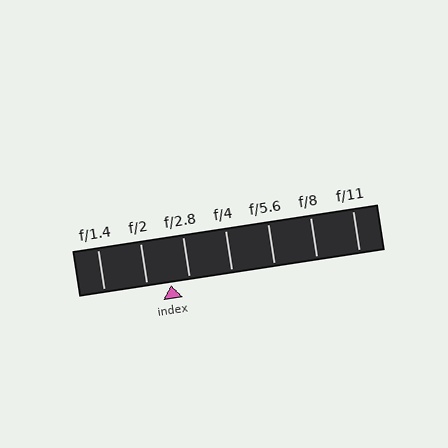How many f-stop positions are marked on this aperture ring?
There are 7 f-stop positions marked.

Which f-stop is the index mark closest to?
The index mark is closest to f/2.8.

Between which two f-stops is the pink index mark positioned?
The index mark is between f/2 and f/2.8.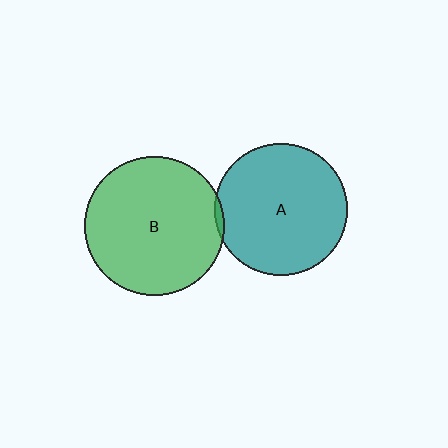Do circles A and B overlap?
Yes.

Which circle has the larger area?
Circle B (green).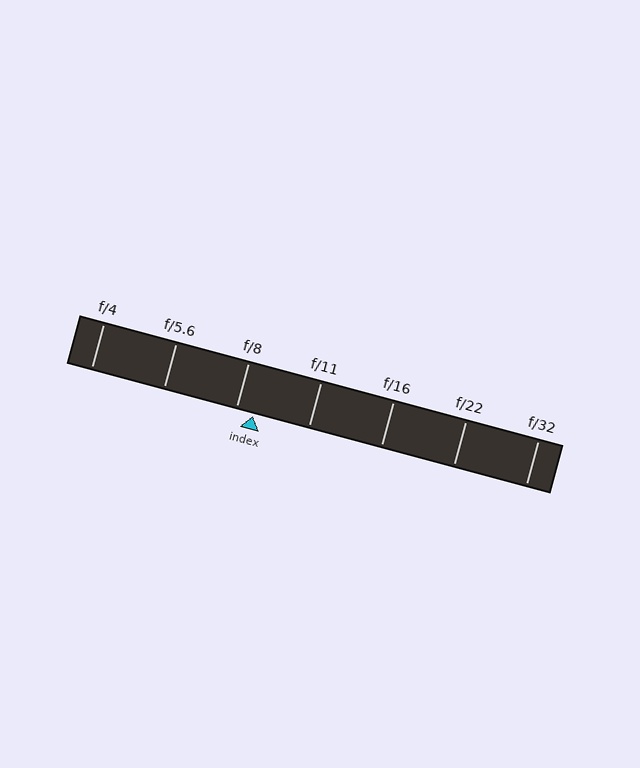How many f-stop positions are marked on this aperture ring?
There are 7 f-stop positions marked.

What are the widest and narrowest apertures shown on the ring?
The widest aperture shown is f/4 and the narrowest is f/32.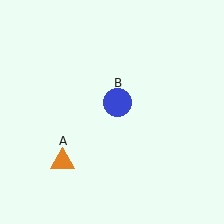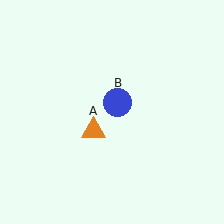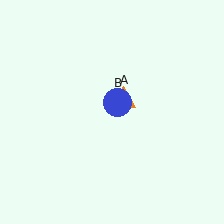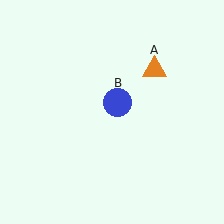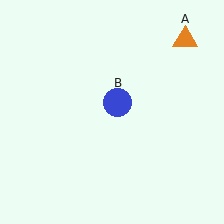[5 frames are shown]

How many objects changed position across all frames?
1 object changed position: orange triangle (object A).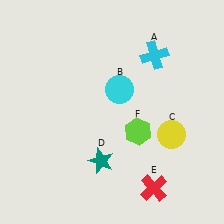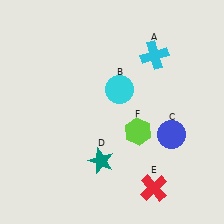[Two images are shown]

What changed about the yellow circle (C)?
In Image 1, C is yellow. In Image 2, it changed to blue.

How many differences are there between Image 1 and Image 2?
There is 1 difference between the two images.